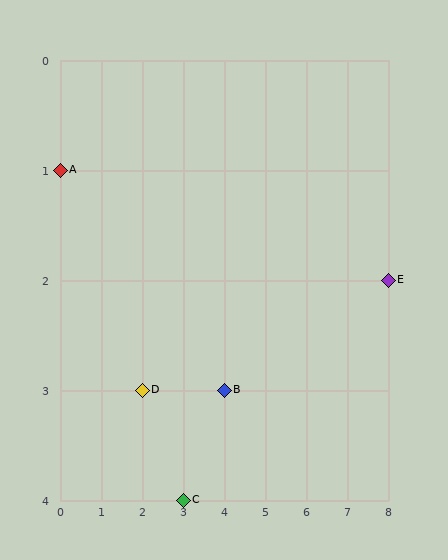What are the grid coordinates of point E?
Point E is at grid coordinates (8, 2).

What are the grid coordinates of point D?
Point D is at grid coordinates (2, 3).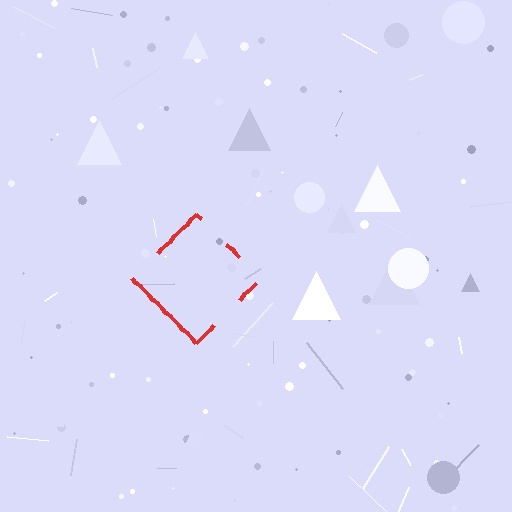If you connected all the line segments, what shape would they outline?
They would outline a diamond.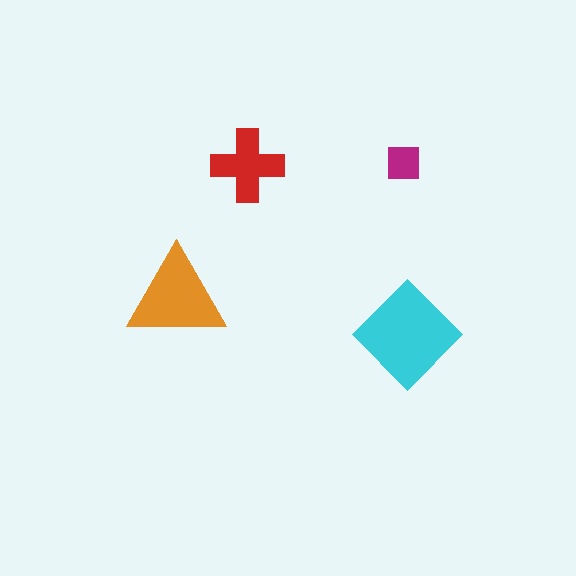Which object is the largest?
The cyan diamond.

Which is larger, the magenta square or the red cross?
The red cross.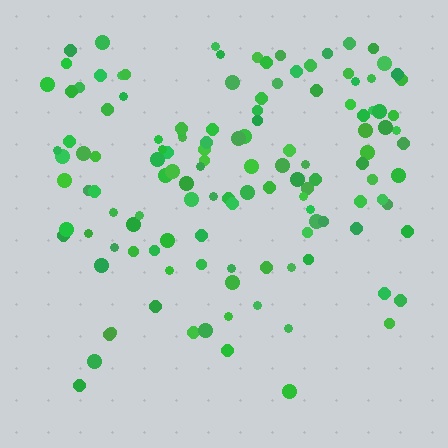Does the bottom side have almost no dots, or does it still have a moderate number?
Still a moderate number, just noticeably fewer than the top.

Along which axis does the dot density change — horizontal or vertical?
Vertical.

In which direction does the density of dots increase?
From bottom to top, with the top side densest.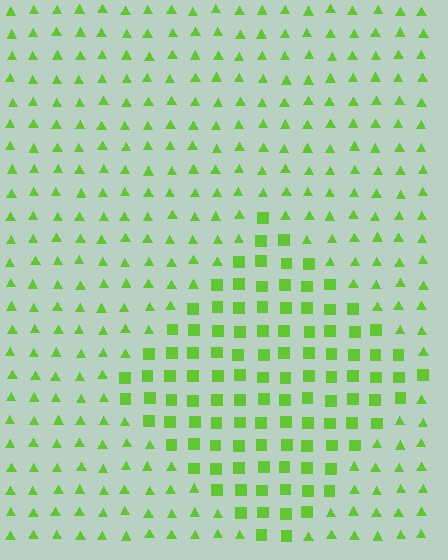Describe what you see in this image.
The image is filled with small lime elements arranged in a uniform grid. A diamond-shaped region contains squares, while the surrounding area contains triangles. The boundary is defined purely by the change in element shape.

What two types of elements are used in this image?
The image uses squares inside the diamond region and triangles outside it.